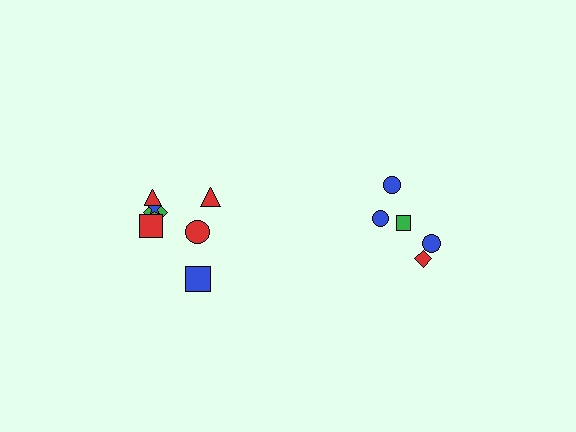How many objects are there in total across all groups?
There are 12 objects.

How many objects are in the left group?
There are 7 objects.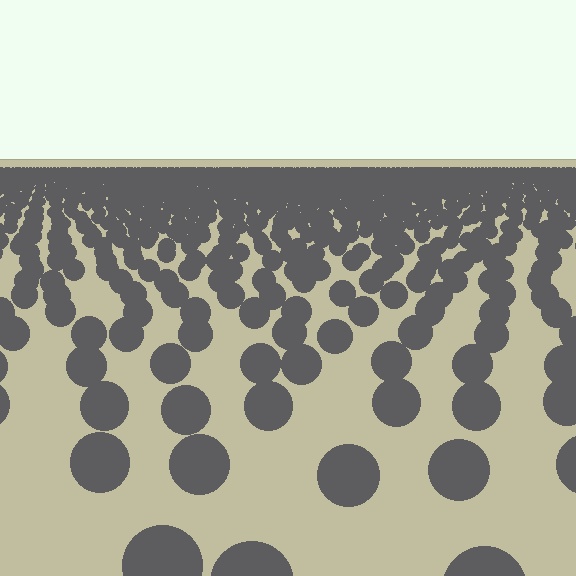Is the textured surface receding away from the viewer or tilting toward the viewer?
The surface is receding away from the viewer. Texture elements get smaller and denser toward the top.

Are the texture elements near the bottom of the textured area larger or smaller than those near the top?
Larger. Near the bottom, elements are closer to the viewer and appear at a bigger on-screen size.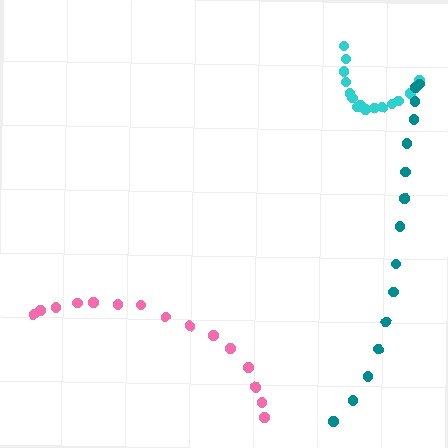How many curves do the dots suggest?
There are 3 distinct paths.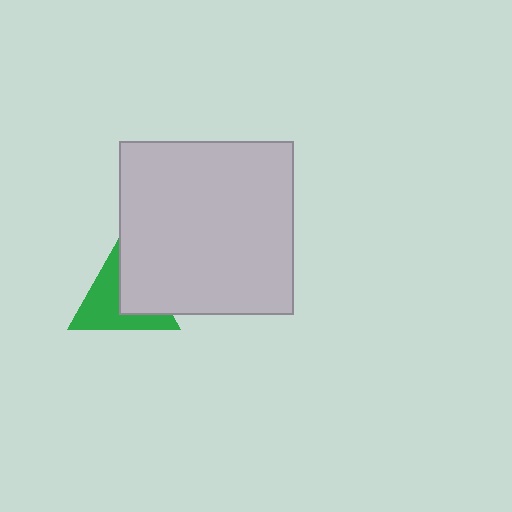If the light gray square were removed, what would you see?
You would see the complete green triangle.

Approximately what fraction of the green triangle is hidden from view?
Roughly 43% of the green triangle is hidden behind the light gray square.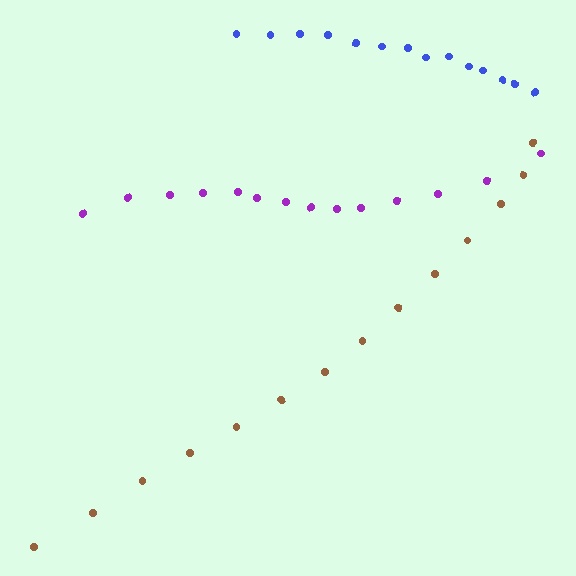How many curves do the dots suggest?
There are 3 distinct paths.